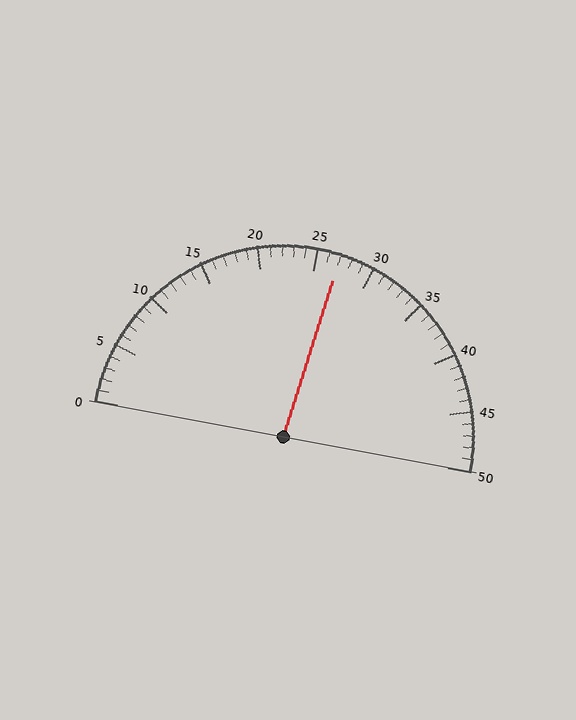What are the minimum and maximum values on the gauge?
The gauge ranges from 0 to 50.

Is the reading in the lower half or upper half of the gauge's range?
The reading is in the upper half of the range (0 to 50).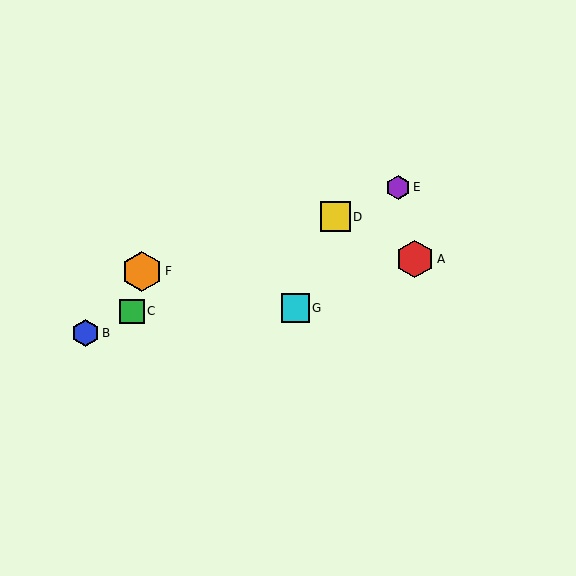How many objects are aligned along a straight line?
4 objects (B, C, D, E) are aligned along a straight line.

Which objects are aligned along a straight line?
Objects B, C, D, E are aligned along a straight line.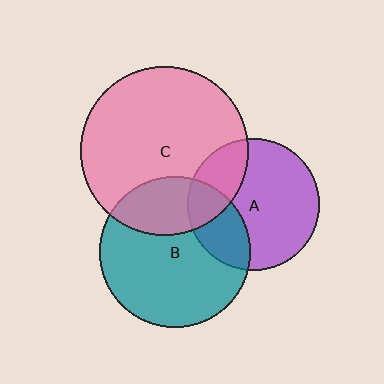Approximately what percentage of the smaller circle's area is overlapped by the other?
Approximately 25%.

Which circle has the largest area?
Circle C (pink).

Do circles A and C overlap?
Yes.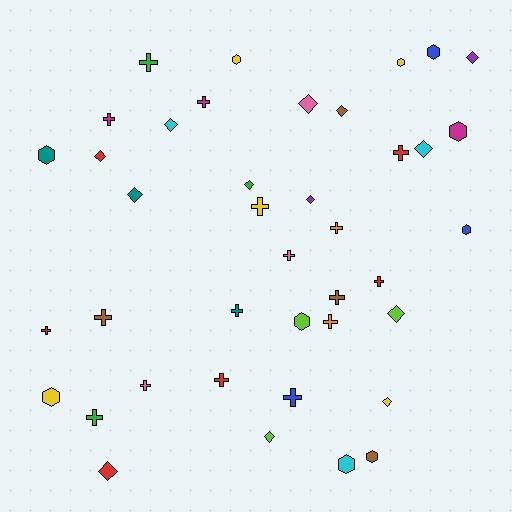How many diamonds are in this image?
There are 13 diamonds.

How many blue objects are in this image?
There are 3 blue objects.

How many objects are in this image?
There are 40 objects.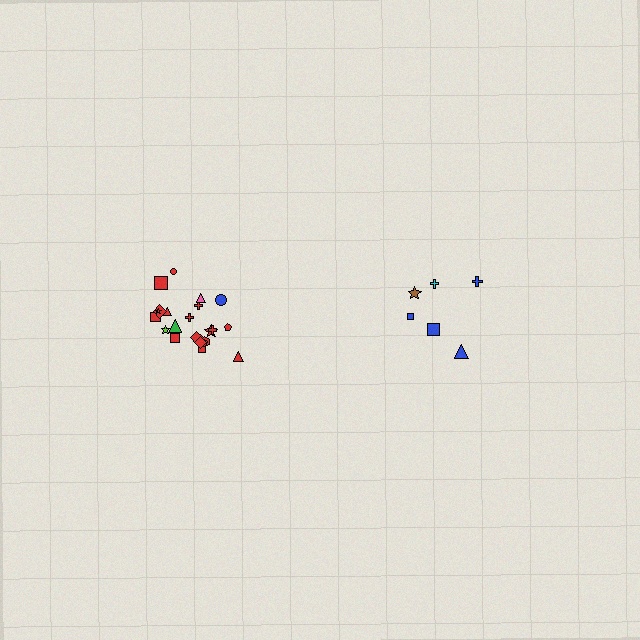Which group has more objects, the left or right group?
The left group.